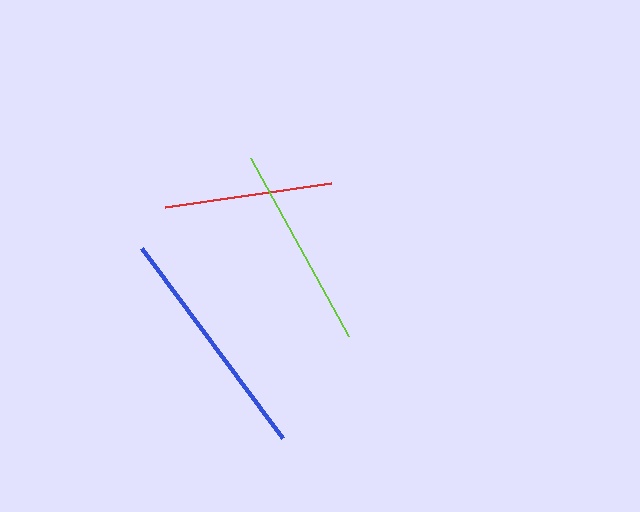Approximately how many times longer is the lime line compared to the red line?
The lime line is approximately 1.2 times the length of the red line.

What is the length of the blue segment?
The blue segment is approximately 236 pixels long.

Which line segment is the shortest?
The red line is the shortest at approximately 168 pixels.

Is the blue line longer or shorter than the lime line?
The blue line is longer than the lime line.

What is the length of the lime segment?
The lime segment is approximately 203 pixels long.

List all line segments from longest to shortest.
From longest to shortest: blue, lime, red.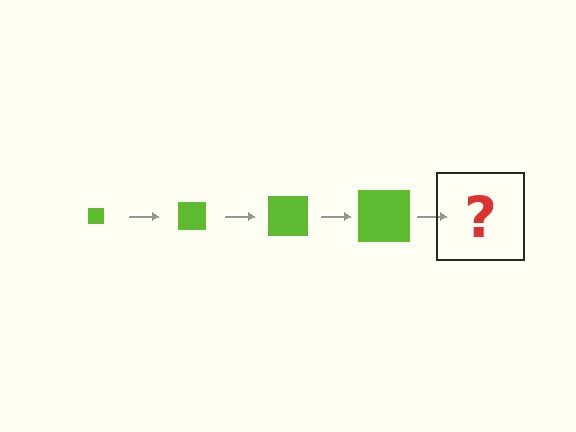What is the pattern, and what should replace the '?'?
The pattern is that the square gets progressively larger each step. The '?' should be a lime square, larger than the previous one.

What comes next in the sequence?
The next element should be a lime square, larger than the previous one.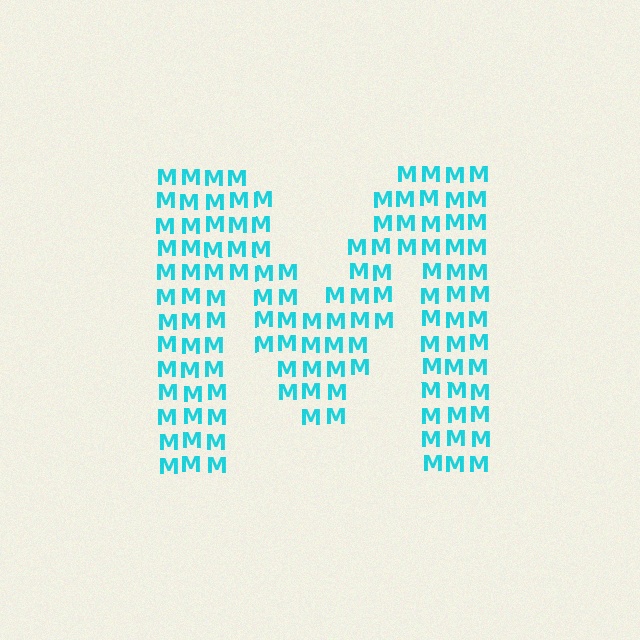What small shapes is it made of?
It is made of small letter M's.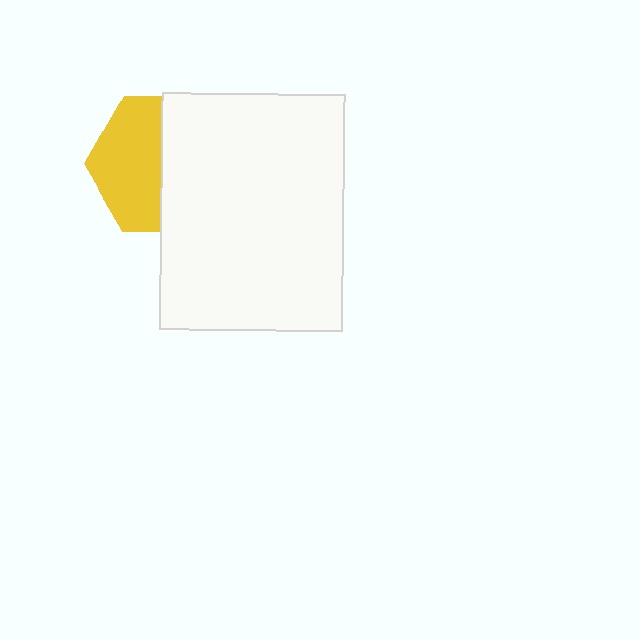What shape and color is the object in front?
The object in front is a white rectangle.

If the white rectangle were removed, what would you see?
You would see the complete yellow hexagon.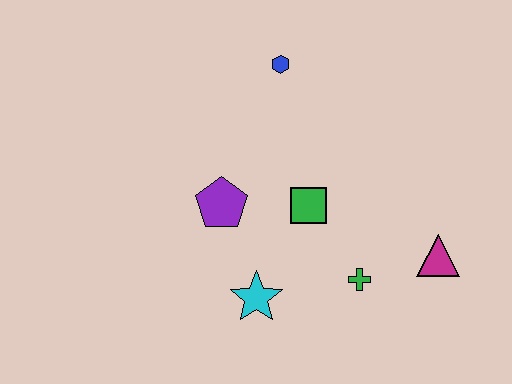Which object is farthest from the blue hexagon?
The magenta triangle is farthest from the blue hexagon.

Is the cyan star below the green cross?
Yes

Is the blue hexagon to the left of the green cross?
Yes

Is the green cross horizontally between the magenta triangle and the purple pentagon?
Yes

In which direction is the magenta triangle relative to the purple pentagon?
The magenta triangle is to the right of the purple pentagon.